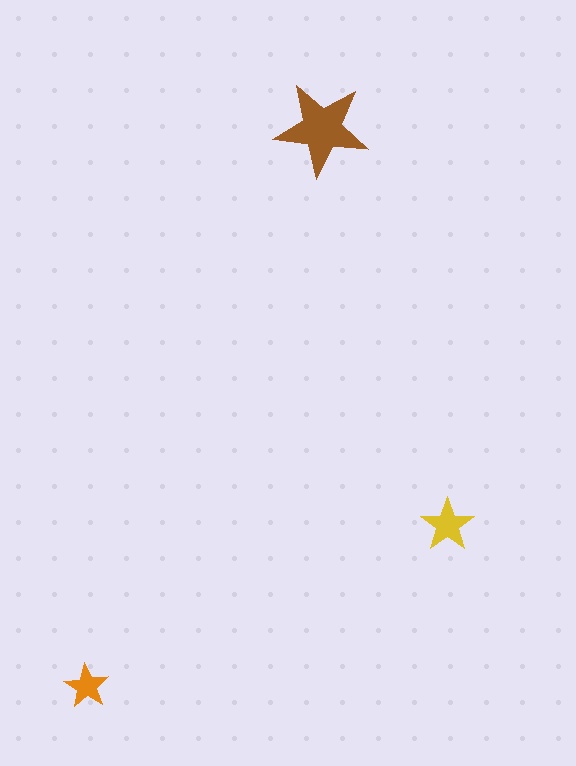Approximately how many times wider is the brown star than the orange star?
About 2 times wider.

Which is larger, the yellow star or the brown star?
The brown one.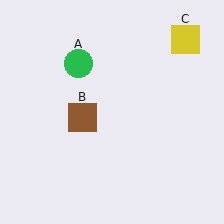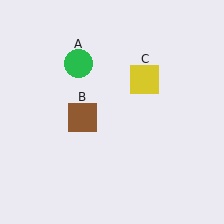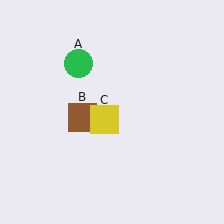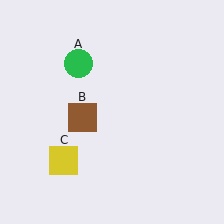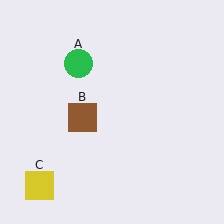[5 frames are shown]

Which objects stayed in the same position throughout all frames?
Green circle (object A) and brown square (object B) remained stationary.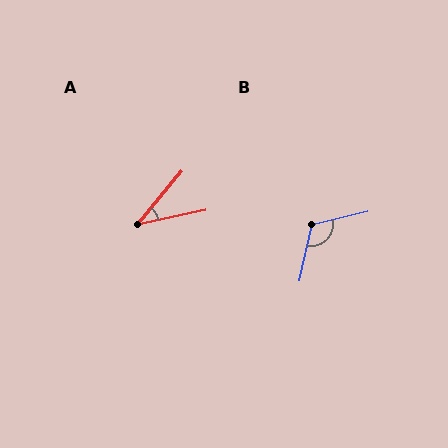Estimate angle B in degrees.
Approximately 116 degrees.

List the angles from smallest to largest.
A (39°), B (116°).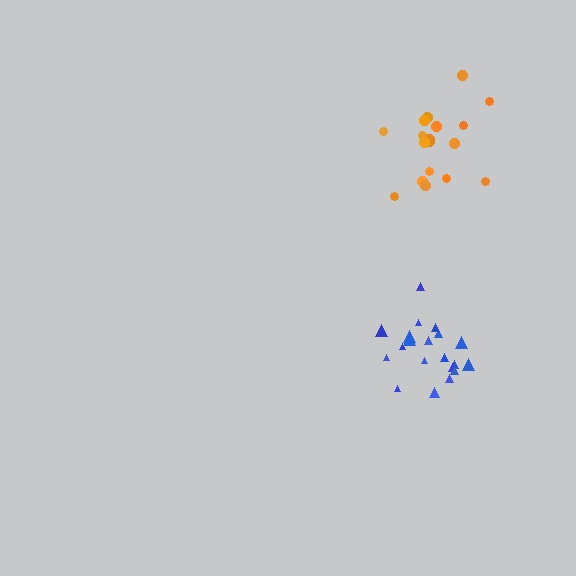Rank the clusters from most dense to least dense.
blue, orange.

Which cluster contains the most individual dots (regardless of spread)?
Blue (21).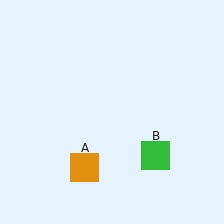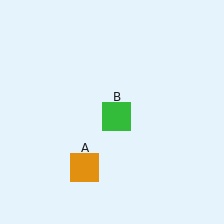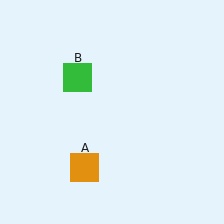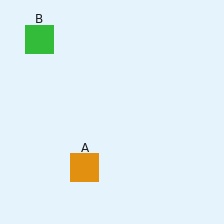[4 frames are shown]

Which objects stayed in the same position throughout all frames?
Orange square (object A) remained stationary.